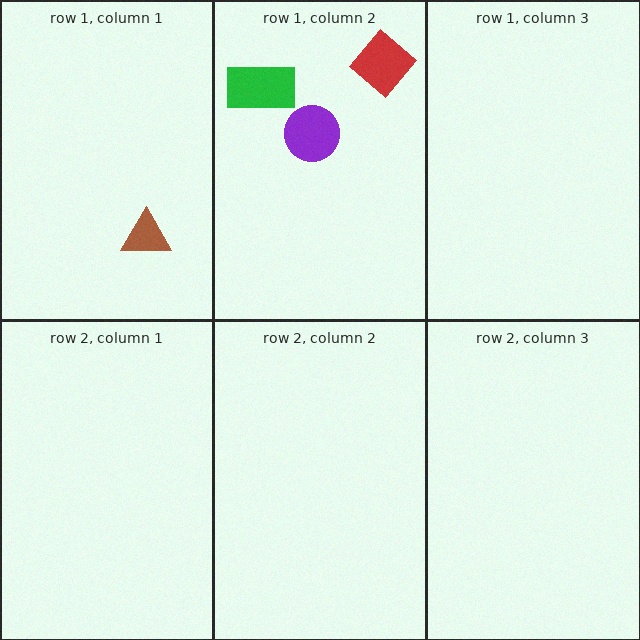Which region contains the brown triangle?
The row 1, column 1 region.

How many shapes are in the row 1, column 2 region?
3.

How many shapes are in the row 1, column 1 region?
1.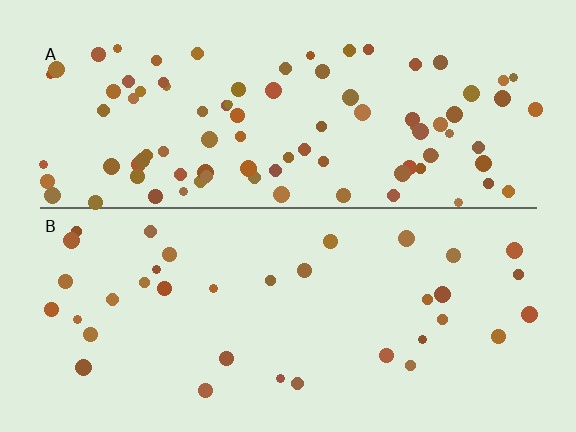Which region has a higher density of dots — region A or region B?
A (the top).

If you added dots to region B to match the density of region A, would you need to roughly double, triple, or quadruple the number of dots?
Approximately triple.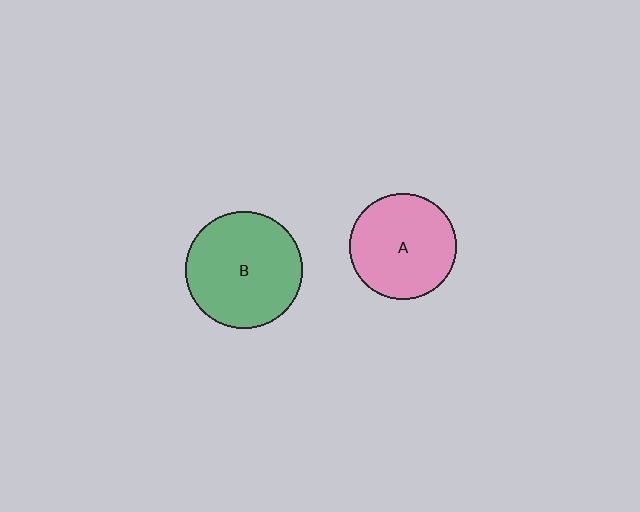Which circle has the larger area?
Circle B (green).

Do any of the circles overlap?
No, none of the circles overlap.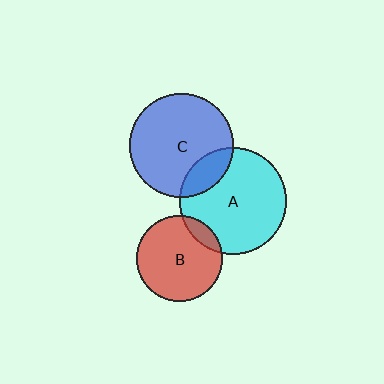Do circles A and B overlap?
Yes.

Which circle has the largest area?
Circle A (cyan).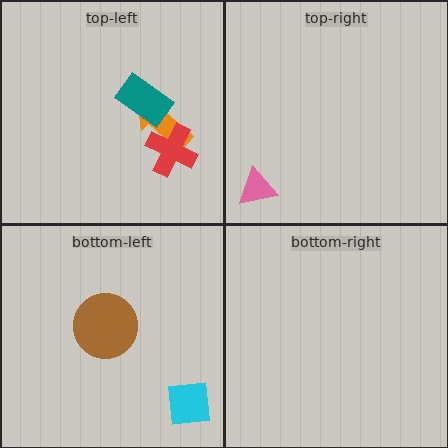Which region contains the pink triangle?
The top-right region.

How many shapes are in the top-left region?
3.